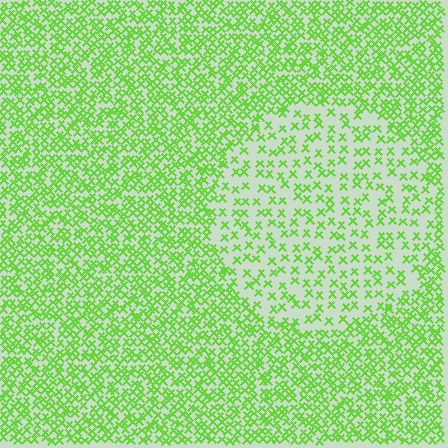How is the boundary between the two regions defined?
The boundary is defined by a change in element density (approximately 2.2x ratio). All elements are the same color, size, and shape.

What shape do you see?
I see a circle.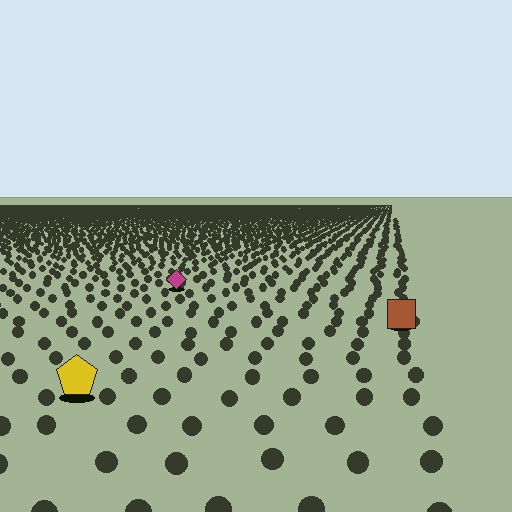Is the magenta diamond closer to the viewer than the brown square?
No. The brown square is closer — you can tell from the texture gradient: the ground texture is coarser near it.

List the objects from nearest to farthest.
From nearest to farthest: the yellow pentagon, the brown square, the magenta diamond.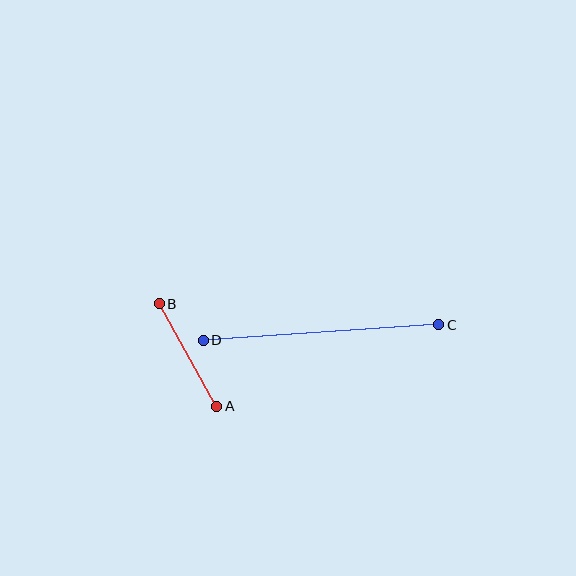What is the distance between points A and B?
The distance is approximately 117 pixels.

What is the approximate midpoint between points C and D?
The midpoint is at approximately (321, 333) pixels.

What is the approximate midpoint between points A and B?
The midpoint is at approximately (188, 355) pixels.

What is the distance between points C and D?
The distance is approximately 236 pixels.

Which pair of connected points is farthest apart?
Points C and D are farthest apart.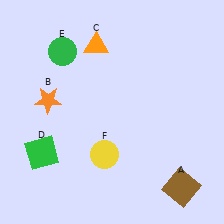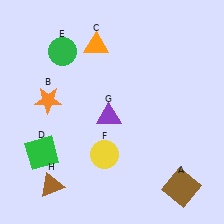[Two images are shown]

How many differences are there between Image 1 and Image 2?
There are 2 differences between the two images.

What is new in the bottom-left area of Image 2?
A purple triangle (G) was added in the bottom-left area of Image 2.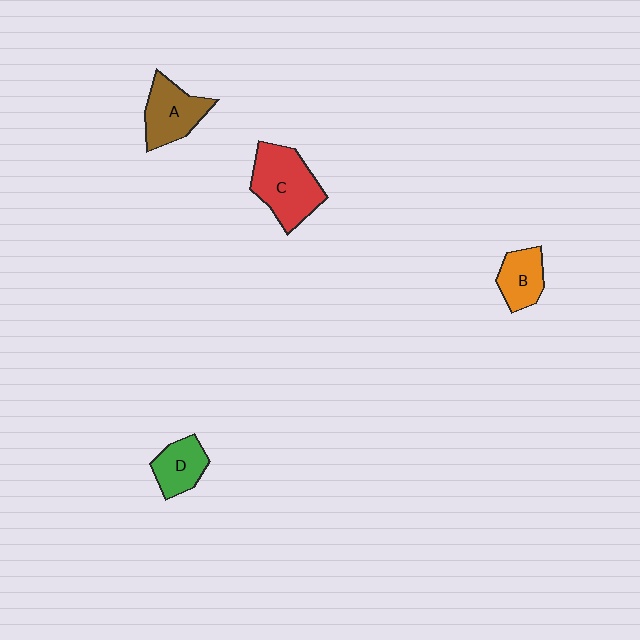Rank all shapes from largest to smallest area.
From largest to smallest: C (red), A (brown), D (green), B (orange).